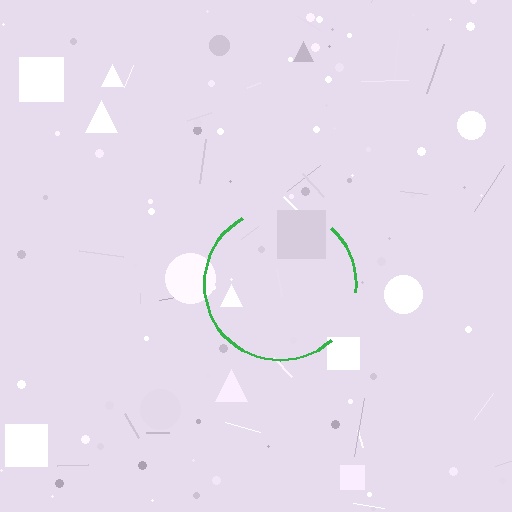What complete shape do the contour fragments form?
The contour fragments form a circle.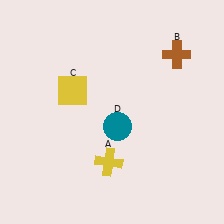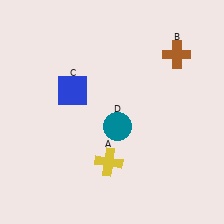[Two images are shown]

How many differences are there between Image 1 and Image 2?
There is 1 difference between the two images.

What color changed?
The square (C) changed from yellow in Image 1 to blue in Image 2.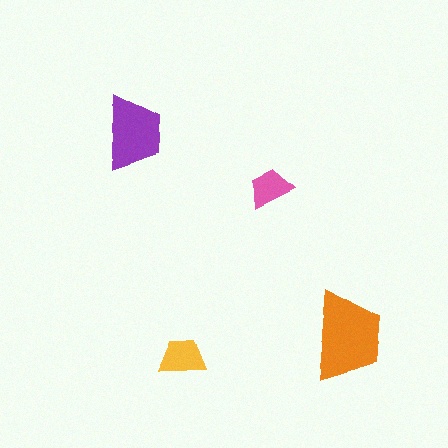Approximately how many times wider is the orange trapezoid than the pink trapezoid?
About 2 times wider.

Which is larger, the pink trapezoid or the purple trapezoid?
The purple one.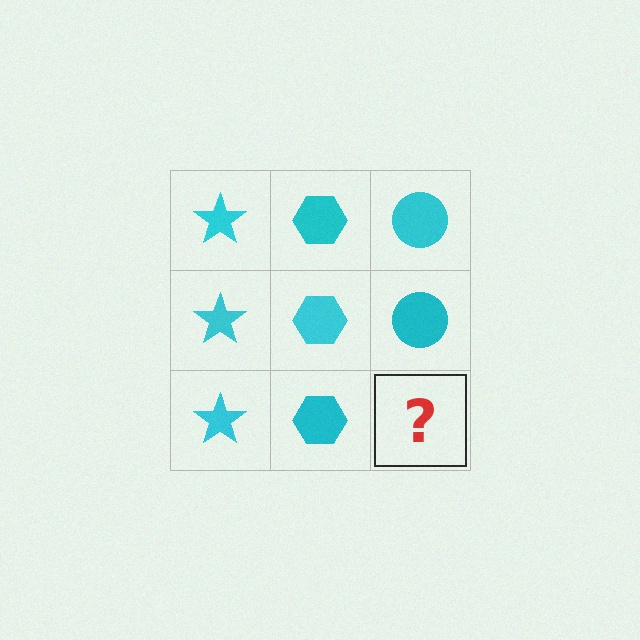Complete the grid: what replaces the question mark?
The question mark should be replaced with a cyan circle.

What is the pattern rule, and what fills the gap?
The rule is that each column has a consistent shape. The gap should be filled with a cyan circle.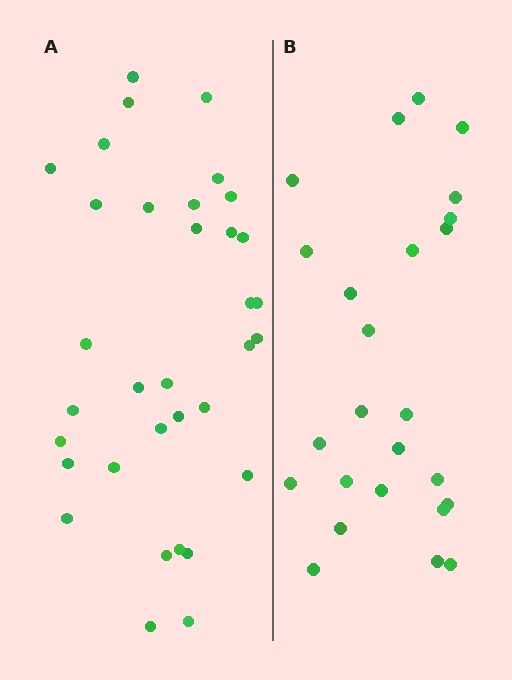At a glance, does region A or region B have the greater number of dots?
Region A (the left region) has more dots.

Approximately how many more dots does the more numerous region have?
Region A has roughly 8 or so more dots than region B.